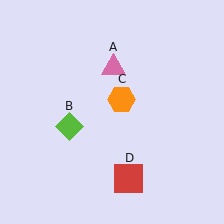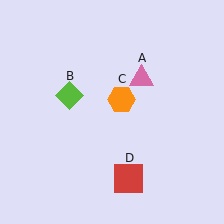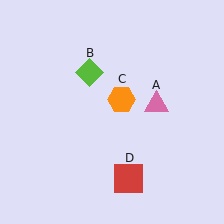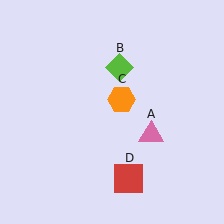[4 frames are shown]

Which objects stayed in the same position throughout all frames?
Orange hexagon (object C) and red square (object D) remained stationary.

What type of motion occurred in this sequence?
The pink triangle (object A), lime diamond (object B) rotated clockwise around the center of the scene.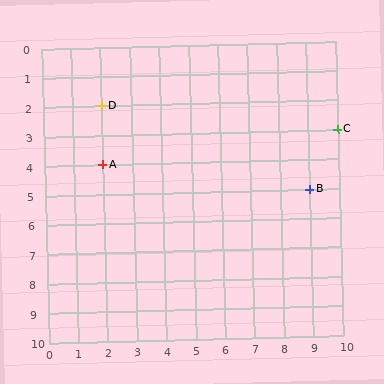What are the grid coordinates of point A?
Point A is at grid coordinates (2, 4).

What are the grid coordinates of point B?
Point B is at grid coordinates (9, 5).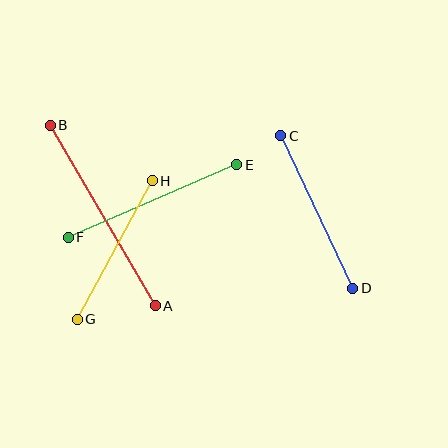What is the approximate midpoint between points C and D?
The midpoint is at approximately (317, 212) pixels.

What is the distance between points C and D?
The distance is approximately 169 pixels.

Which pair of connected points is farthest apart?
Points A and B are farthest apart.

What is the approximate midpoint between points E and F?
The midpoint is at approximately (152, 201) pixels.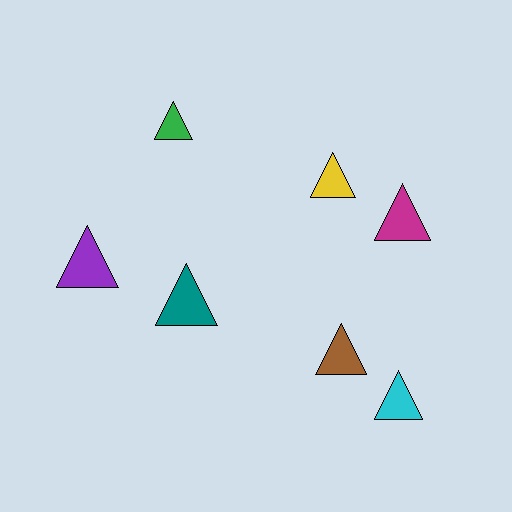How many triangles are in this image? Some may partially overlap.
There are 7 triangles.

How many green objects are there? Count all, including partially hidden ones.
There is 1 green object.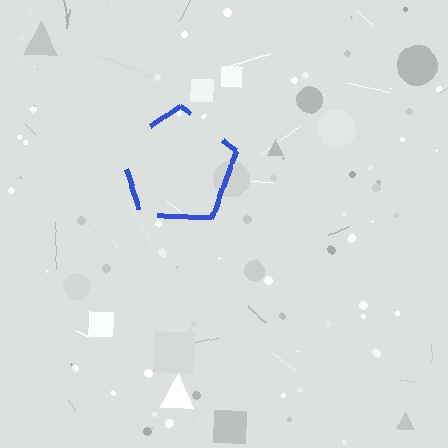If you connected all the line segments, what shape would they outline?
They would outline a pentagon.